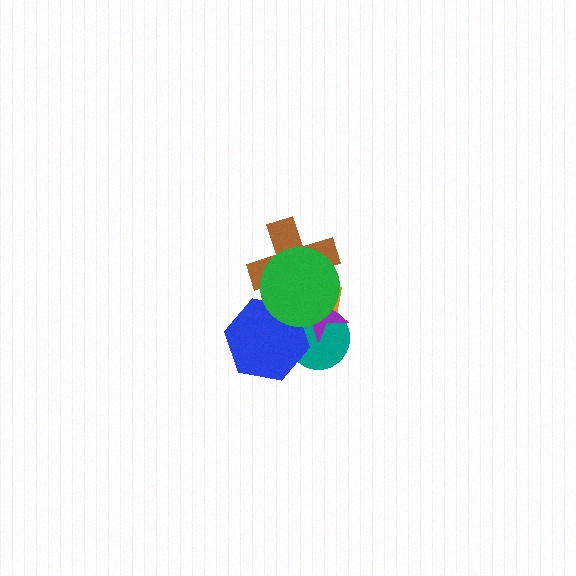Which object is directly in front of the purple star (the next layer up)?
The blue hexagon is directly in front of the purple star.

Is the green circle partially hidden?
No, no other shape covers it.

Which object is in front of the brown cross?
The green circle is in front of the brown cross.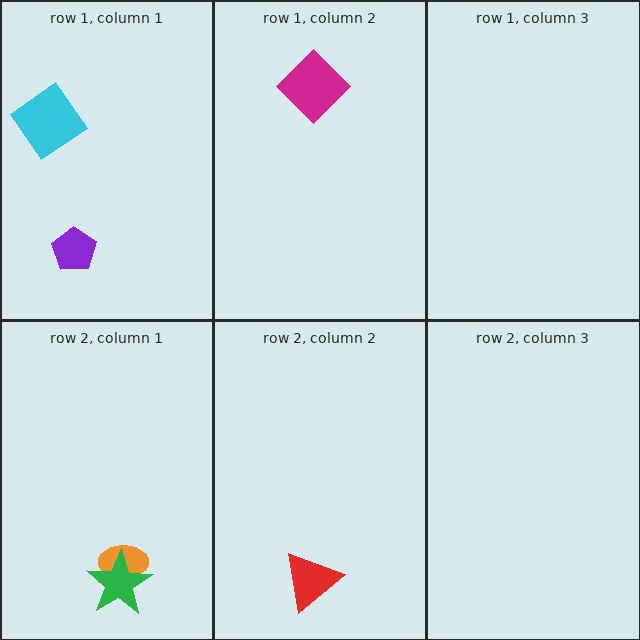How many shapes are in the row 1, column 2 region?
1.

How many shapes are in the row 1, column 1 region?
2.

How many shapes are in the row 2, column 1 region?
2.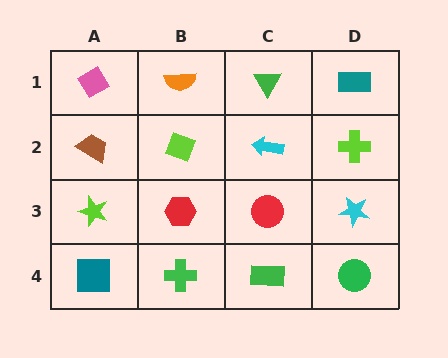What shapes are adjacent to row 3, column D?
A lime cross (row 2, column D), a green circle (row 4, column D), a red circle (row 3, column C).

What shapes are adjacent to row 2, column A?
A pink diamond (row 1, column A), a lime star (row 3, column A), a lime diamond (row 2, column B).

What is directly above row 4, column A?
A lime star.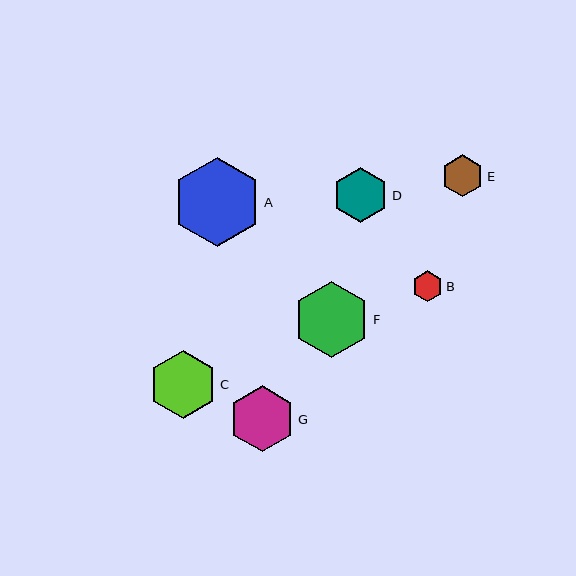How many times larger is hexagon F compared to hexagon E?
Hexagon F is approximately 1.8 times the size of hexagon E.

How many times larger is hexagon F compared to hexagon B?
Hexagon F is approximately 2.5 times the size of hexagon B.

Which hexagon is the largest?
Hexagon A is the largest with a size of approximately 88 pixels.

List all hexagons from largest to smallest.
From largest to smallest: A, F, C, G, D, E, B.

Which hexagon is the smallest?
Hexagon B is the smallest with a size of approximately 31 pixels.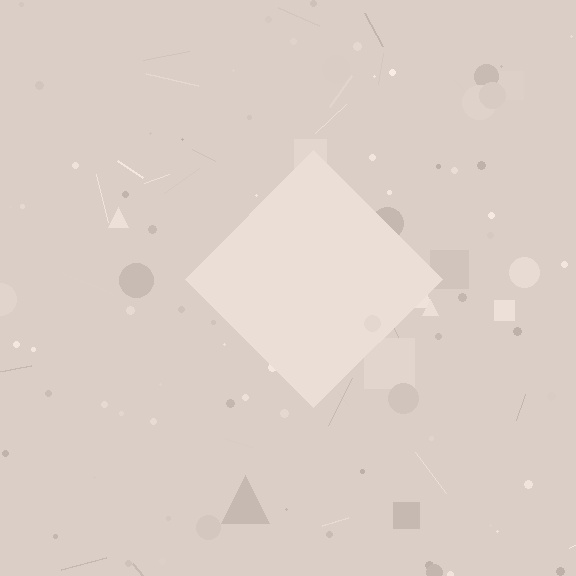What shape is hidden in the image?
A diamond is hidden in the image.